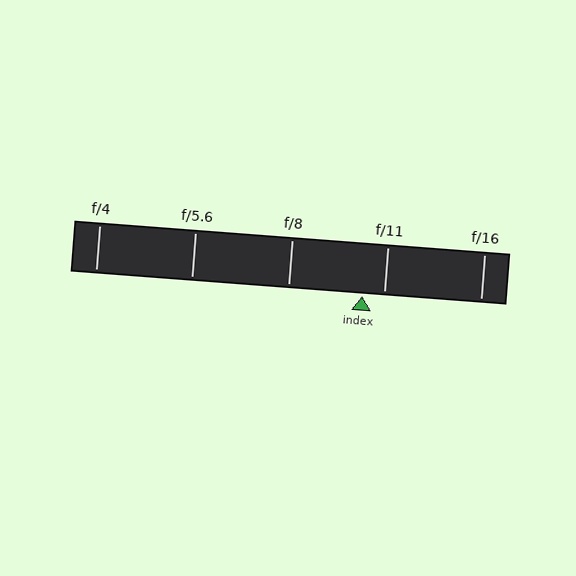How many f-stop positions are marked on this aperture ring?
There are 5 f-stop positions marked.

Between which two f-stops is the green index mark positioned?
The index mark is between f/8 and f/11.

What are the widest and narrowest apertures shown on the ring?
The widest aperture shown is f/4 and the narrowest is f/16.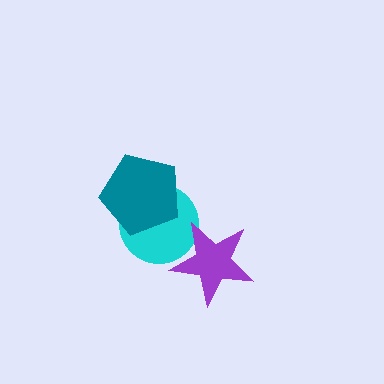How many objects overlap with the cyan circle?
2 objects overlap with the cyan circle.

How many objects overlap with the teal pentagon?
1 object overlaps with the teal pentagon.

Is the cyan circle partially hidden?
Yes, it is partially covered by another shape.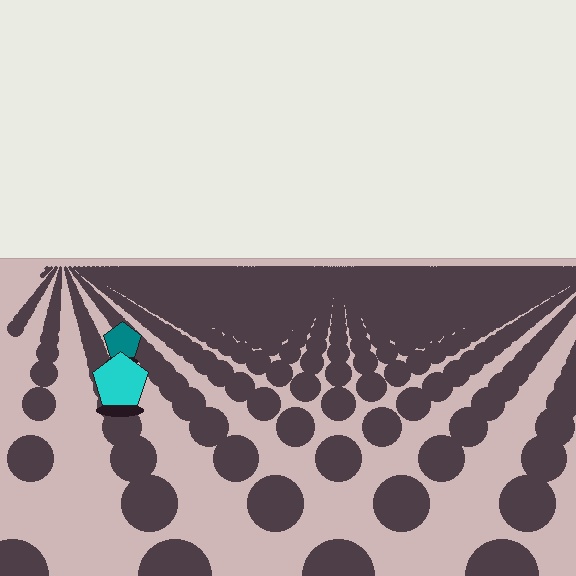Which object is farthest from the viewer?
The teal pentagon is farthest from the viewer. It appears smaller and the ground texture around it is denser.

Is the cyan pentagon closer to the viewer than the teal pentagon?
Yes. The cyan pentagon is closer — you can tell from the texture gradient: the ground texture is coarser near it.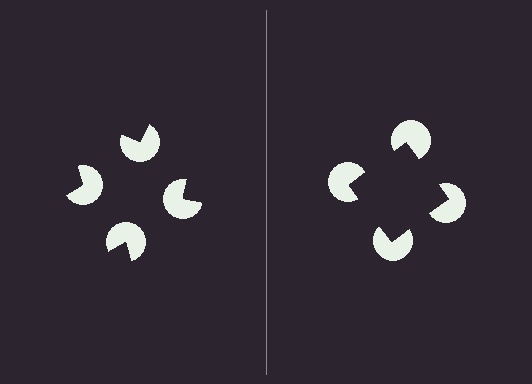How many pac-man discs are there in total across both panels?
8 — 4 on each side.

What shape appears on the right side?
An illusory square.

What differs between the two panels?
The pac-man discs are positioned identically on both sides; only the wedge orientations differ. On the right they align to a square; on the left they are misaligned.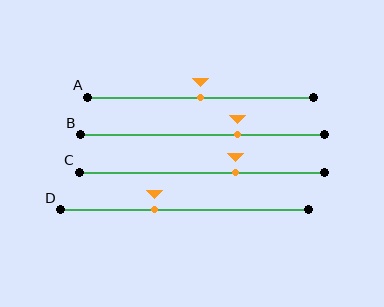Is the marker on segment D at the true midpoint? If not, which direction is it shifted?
No, the marker on segment D is shifted to the left by about 12% of the segment length.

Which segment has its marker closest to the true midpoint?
Segment A has its marker closest to the true midpoint.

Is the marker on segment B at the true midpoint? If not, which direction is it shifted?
No, the marker on segment B is shifted to the right by about 14% of the segment length.